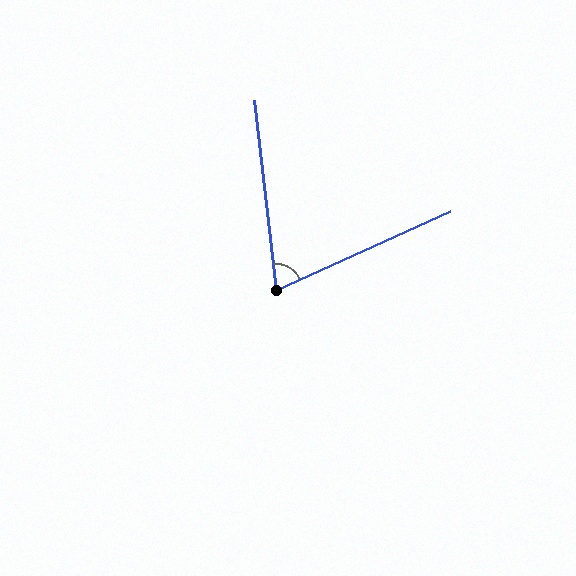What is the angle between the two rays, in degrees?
Approximately 72 degrees.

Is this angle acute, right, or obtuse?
It is acute.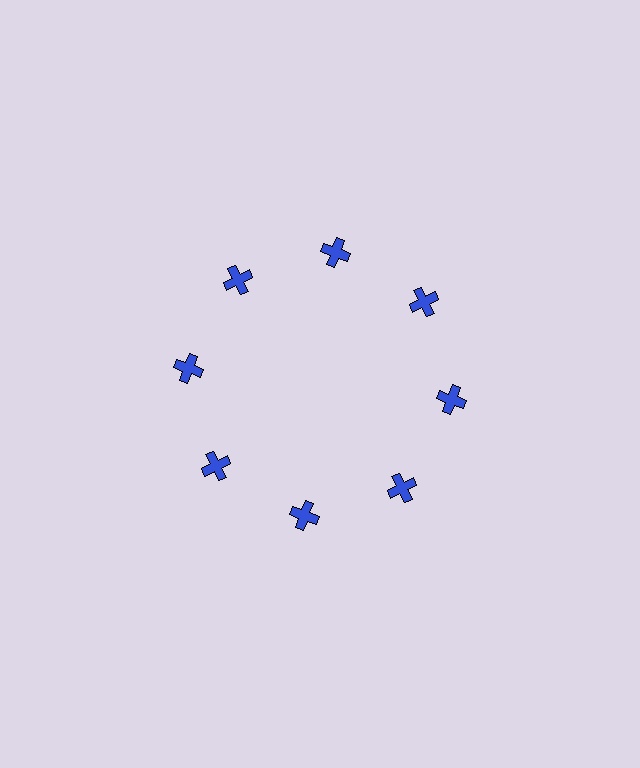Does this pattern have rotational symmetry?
Yes, this pattern has 8-fold rotational symmetry. It looks the same after rotating 45 degrees around the center.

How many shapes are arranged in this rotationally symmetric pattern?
There are 8 shapes, arranged in 8 groups of 1.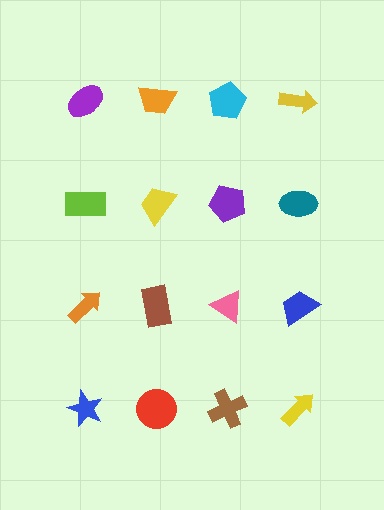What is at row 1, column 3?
A cyan pentagon.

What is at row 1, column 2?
An orange trapezoid.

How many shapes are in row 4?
4 shapes.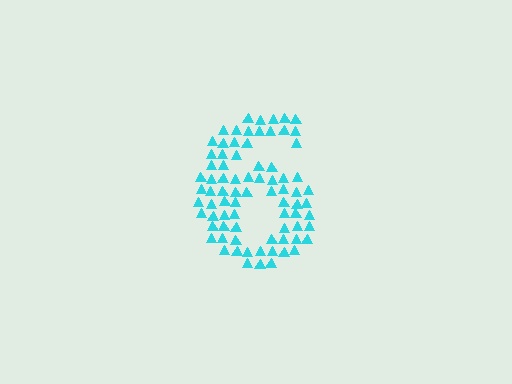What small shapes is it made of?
It is made of small triangles.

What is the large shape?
The large shape is the digit 6.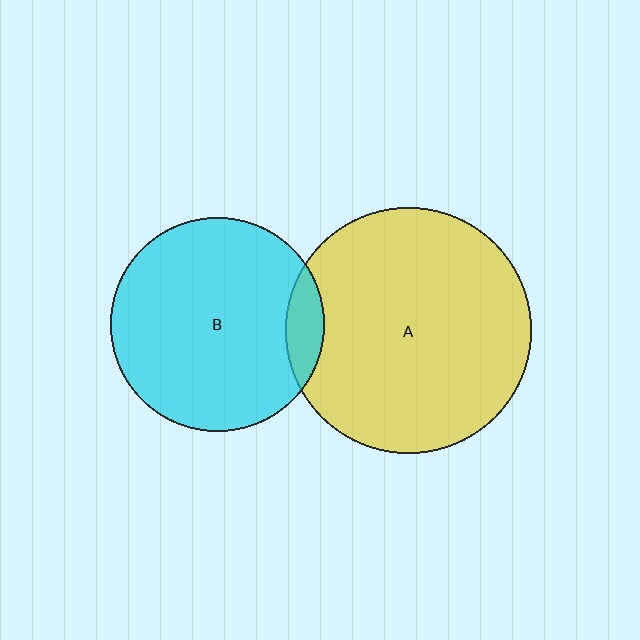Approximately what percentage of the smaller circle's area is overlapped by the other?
Approximately 10%.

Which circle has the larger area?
Circle A (yellow).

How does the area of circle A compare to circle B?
Approximately 1.3 times.